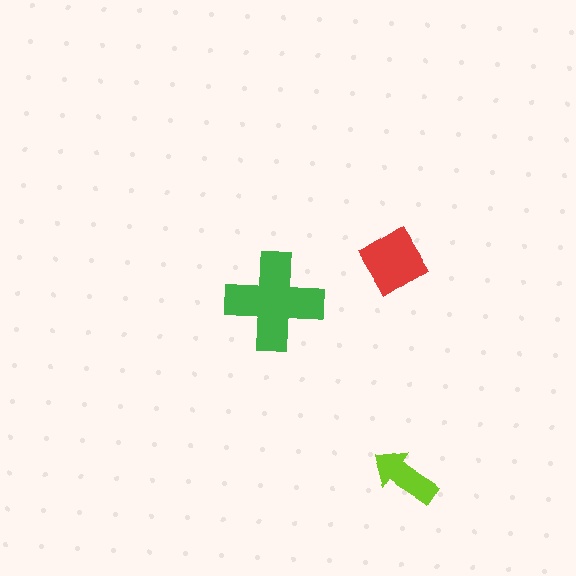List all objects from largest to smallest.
The green cross, the red diamond, the lime arrow.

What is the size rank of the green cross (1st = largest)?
1st.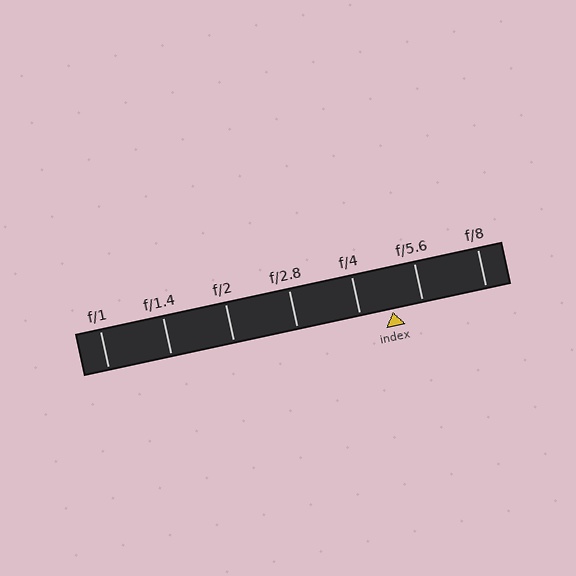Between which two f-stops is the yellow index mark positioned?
The index mark is between f/4 and f/5.6.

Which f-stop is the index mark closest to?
The index mark is closest to f/5.6.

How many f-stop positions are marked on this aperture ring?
There are 7 f-stop positions marked.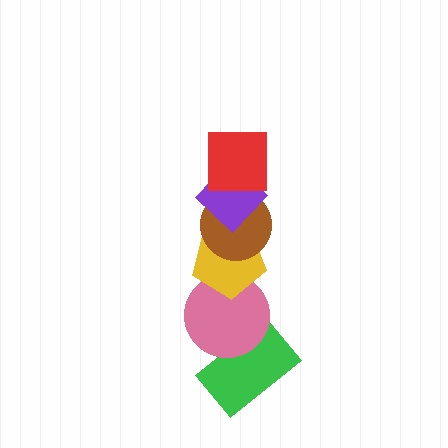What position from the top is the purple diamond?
The purple diamond is 2nd from the top.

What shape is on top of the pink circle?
The yellow pentagon is on top of the pink circle.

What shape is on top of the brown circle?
The purple diamond is on top of the brown circle.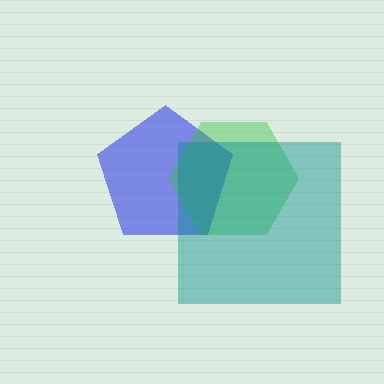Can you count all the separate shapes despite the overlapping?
Yes, there are 3 separate shapes.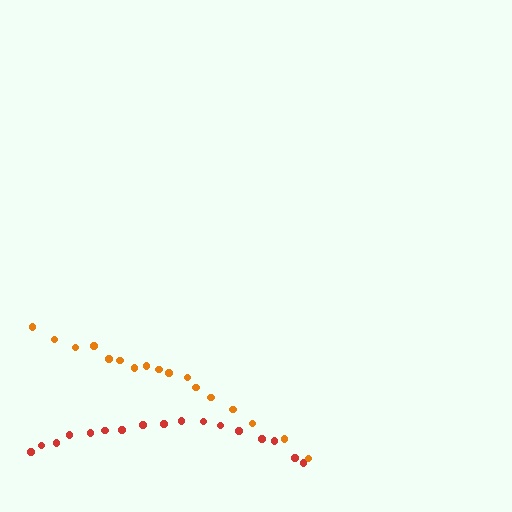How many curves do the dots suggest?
There are 2 distinct paths.